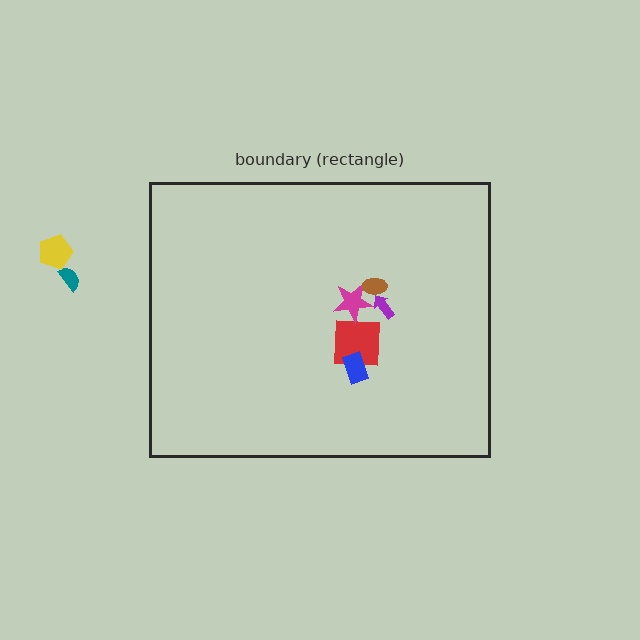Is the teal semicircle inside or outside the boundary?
Outside.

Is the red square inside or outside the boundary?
Inside.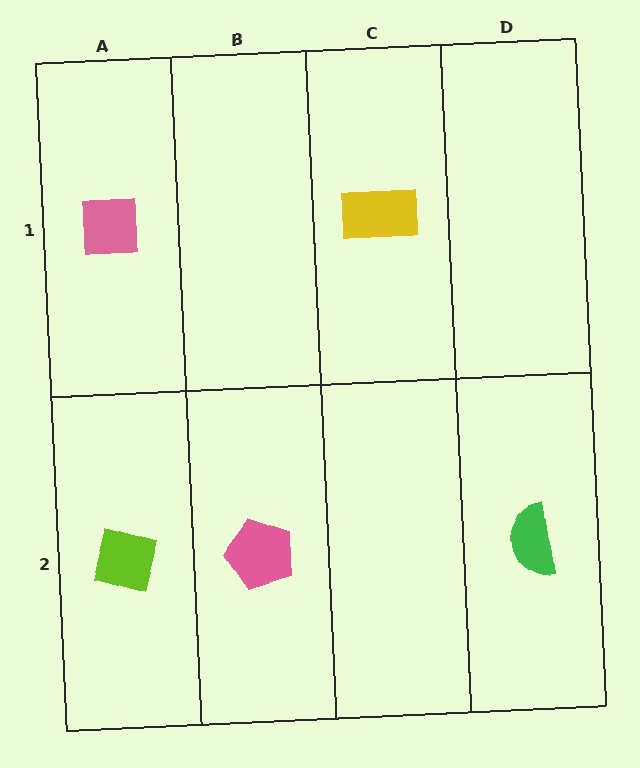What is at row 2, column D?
A green semicircle.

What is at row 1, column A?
A pink square.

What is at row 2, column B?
A pink pentagon.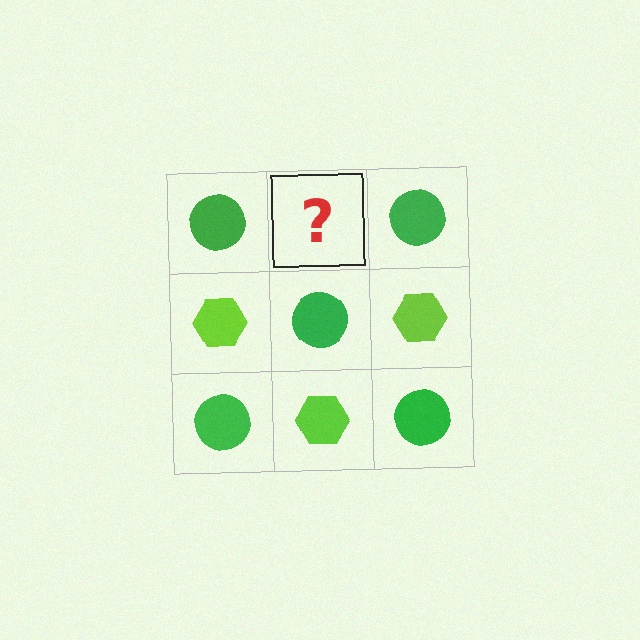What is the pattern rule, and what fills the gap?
The rule is that it alternates green circle and lime hexagon in a checkerboard pattern. The gap should be filled with a lime hexagon.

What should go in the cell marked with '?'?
The missing cell should contain a lime hexagon.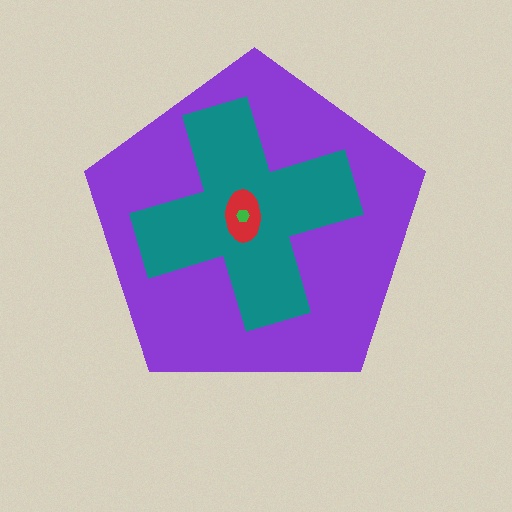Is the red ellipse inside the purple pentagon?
Yes.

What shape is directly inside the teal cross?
The red ellipse.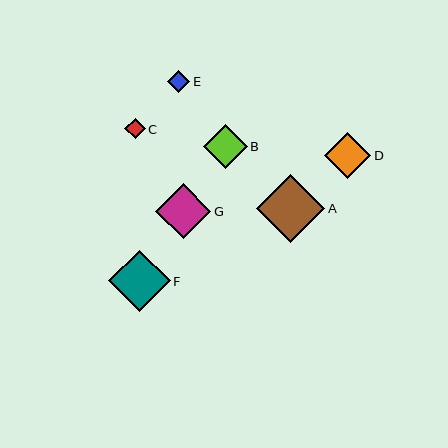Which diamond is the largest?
Diamond A is the largest with a size of approximately 68 pixels.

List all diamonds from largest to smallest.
From largest to smallest: A, F, G, D, B, E, C.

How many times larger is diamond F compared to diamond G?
Diamond F is approximately 1.1 times the size of diamond G.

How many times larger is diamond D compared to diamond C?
Diamond D is approximately 2.3 times the size of diamond C.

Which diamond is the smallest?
Diamond C is the smallest with a size of approximately 20 pixels.